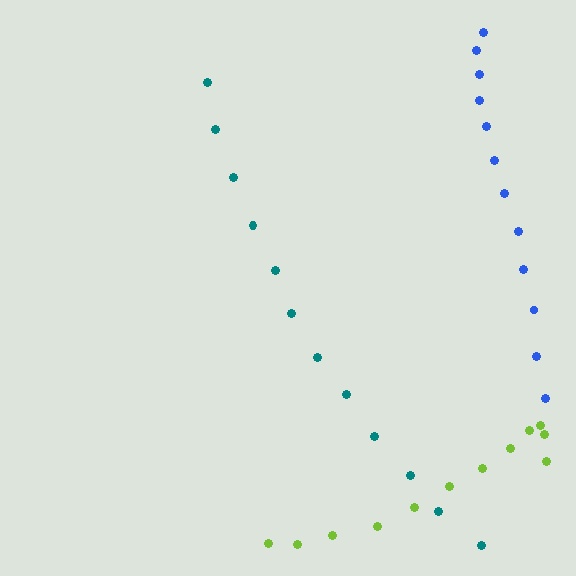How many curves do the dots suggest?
There are 3 distinct paths.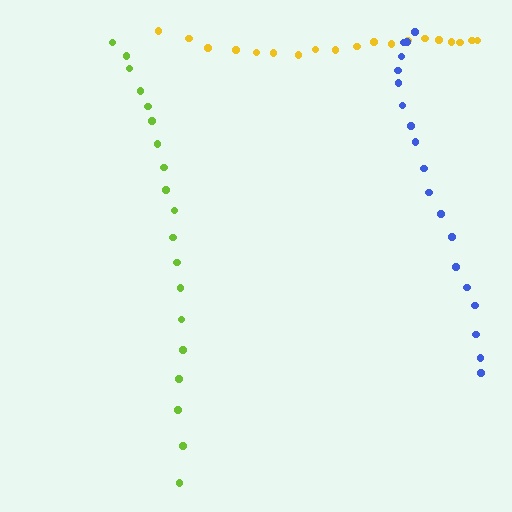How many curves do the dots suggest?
There are 3 distinct paths.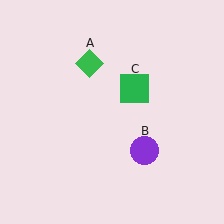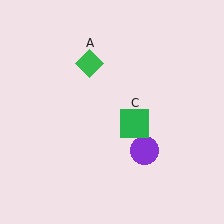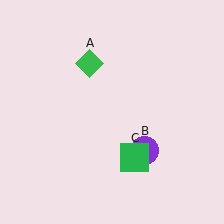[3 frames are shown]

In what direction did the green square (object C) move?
The green square (object C) moved down.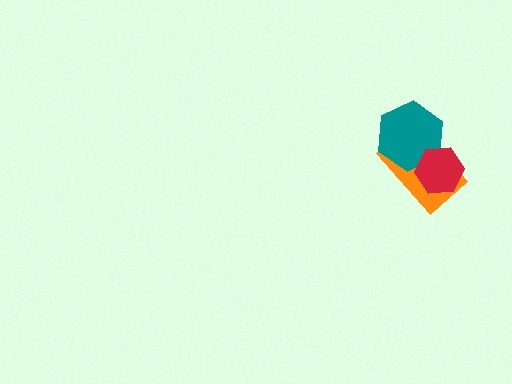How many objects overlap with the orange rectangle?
2 objects overlap with the orange rectangle.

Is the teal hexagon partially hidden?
Yes, it is partially covered by another shape.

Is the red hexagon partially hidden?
No, no other shape covers it.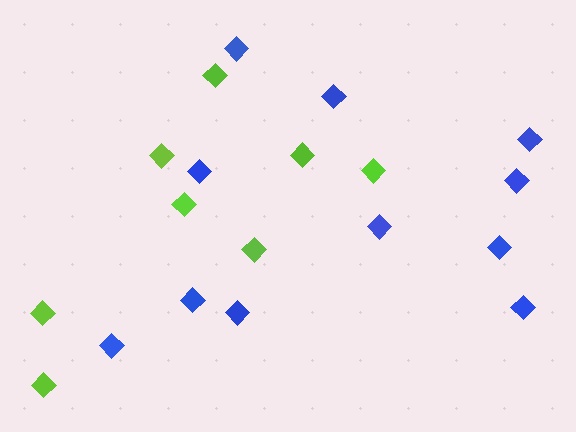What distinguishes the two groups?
There are 2 groups: one group of blue diamonds (11) and one group of lime diamonds (8).